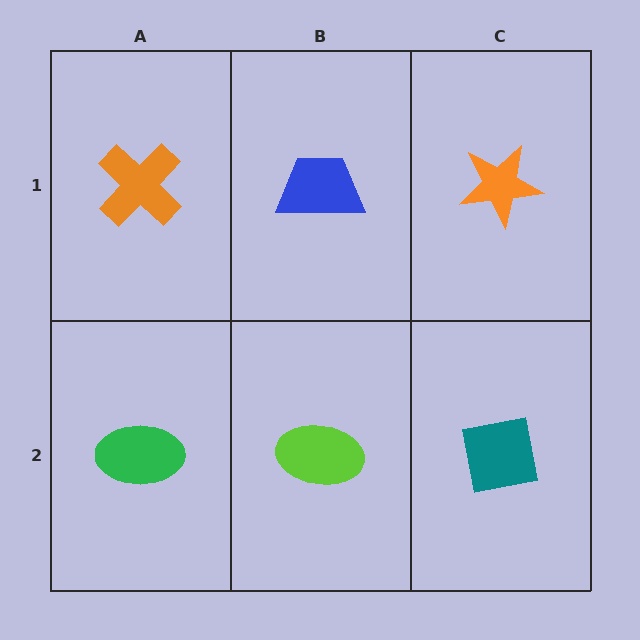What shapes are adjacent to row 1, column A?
A green ellipse (row 2, column A), a blue trapezoid (row 1, column B).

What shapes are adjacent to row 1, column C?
A teal square (row 2, column C), a blue trapezoid (row 1, column B).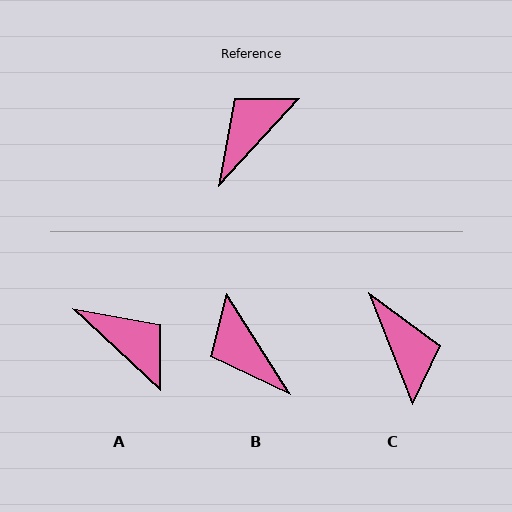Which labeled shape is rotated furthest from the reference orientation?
C, about 116 degrees away.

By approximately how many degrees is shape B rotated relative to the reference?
Approximately 75 degrees counter-clockwise.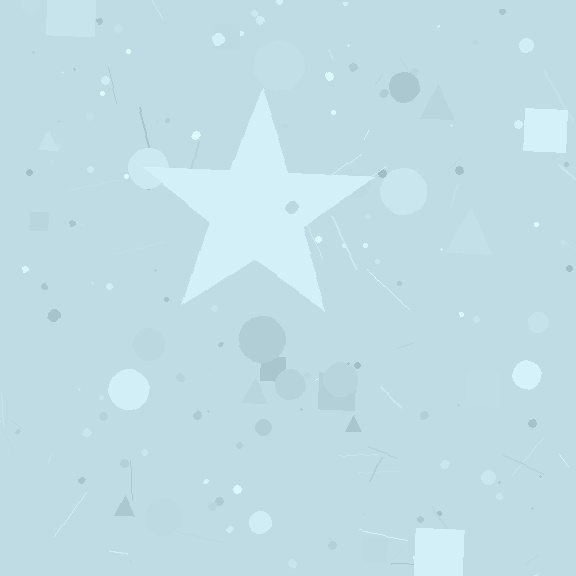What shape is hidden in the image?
A star is hidden in the image.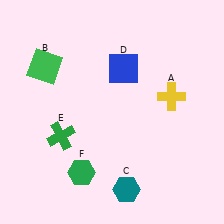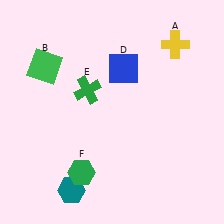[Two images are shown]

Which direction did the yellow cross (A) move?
The yellow cross (A) moved up.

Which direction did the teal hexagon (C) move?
The teal hexagon (C) moved left.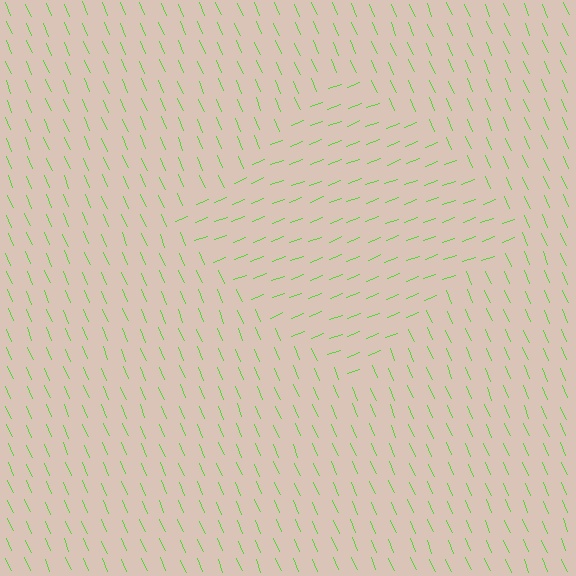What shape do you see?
I see a diamond.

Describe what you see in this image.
The image is filled with small lime line segments. A diamond region in the image has lines oriented differently from the surrounding lines, creating a visible texture boundary.